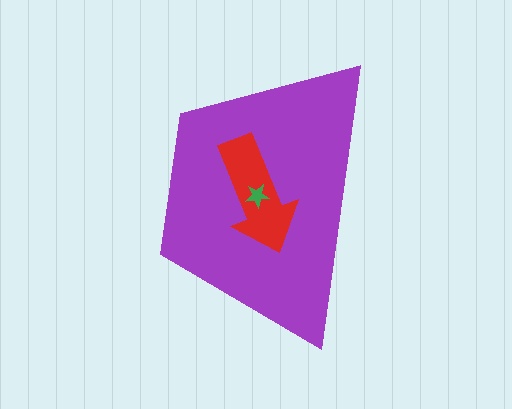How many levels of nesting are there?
3.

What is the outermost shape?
The purple trapezoid.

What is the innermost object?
The green star.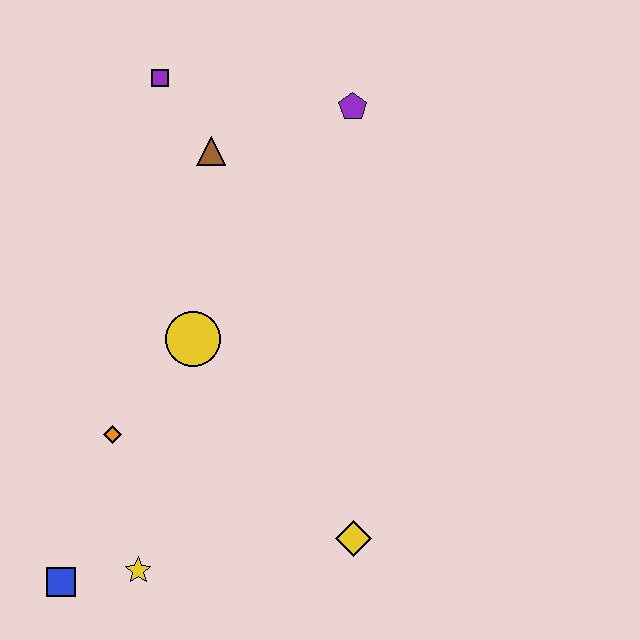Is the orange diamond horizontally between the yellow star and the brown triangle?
No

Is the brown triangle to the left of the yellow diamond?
Yes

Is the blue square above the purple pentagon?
No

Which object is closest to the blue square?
The yellow star is closest to the blue square.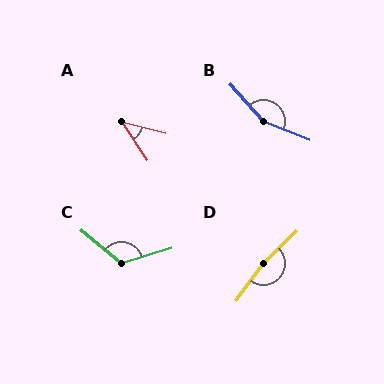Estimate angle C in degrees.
Approximately 123 degrees.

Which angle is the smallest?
A, at approximately 42 degrees.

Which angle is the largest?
D, at approximately 169 degrees.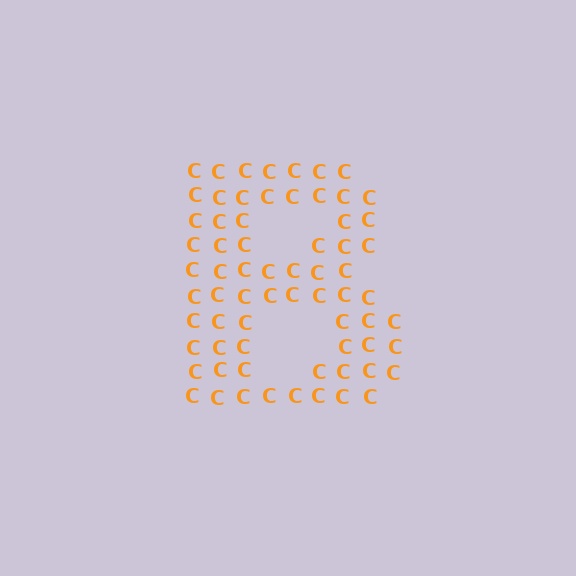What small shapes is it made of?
It is made of small letter C's.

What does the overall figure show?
The overall figure shows the letter B.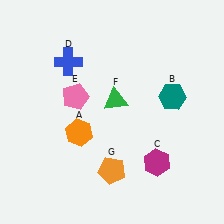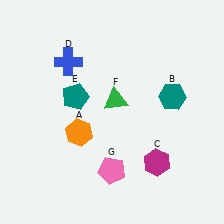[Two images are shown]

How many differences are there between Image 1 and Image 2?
There are 2 differences between the two images.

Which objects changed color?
E changed from pink to teal. G changed from orange to pink.